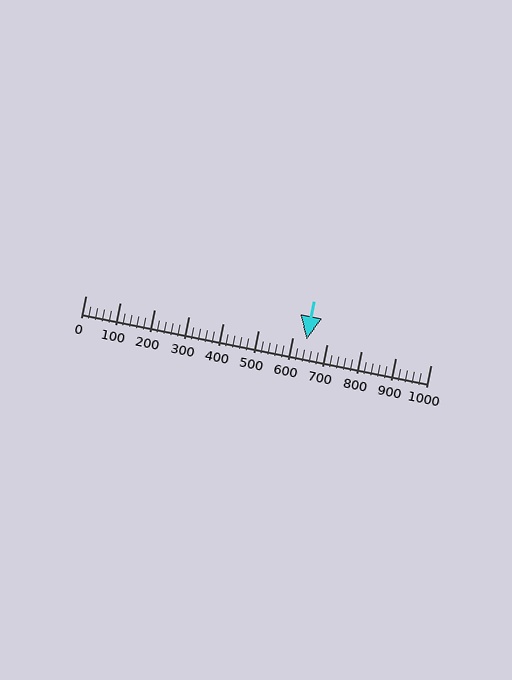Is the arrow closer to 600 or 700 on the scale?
The arrow is closer to 600.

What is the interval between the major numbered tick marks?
The major tick marks are spaced 100 units apart.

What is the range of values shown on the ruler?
The ruler shows values from 0 to 1000.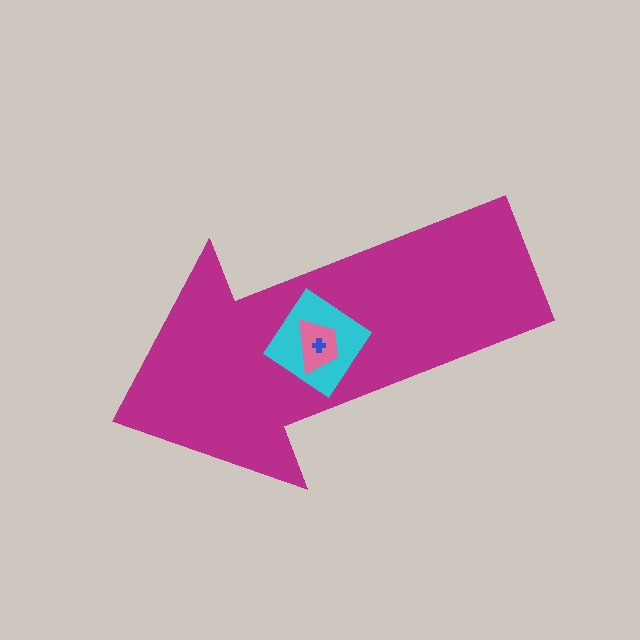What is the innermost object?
The blue cross.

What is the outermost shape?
The magenta arrow.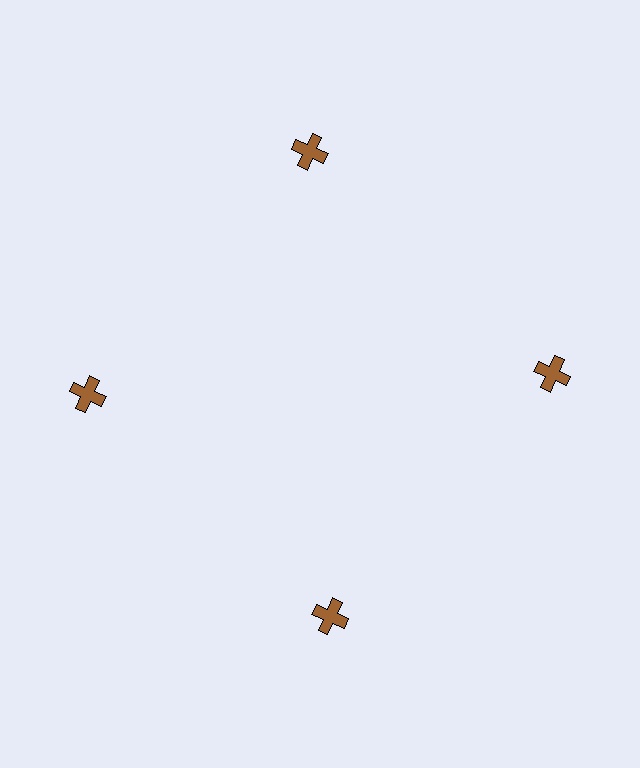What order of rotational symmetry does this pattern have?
This pattern has 4-fold rotational symmetry.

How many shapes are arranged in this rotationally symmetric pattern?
There are 4 shapes, arranged in 4 groups of 1.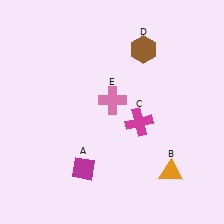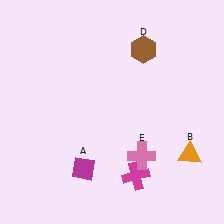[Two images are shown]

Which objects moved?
The objects that moved are: the orange triangle (B), the magenta cross (C), the pink cross (E).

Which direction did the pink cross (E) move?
The pink cross (E) moved down.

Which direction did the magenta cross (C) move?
The magenta cross (C) moved down.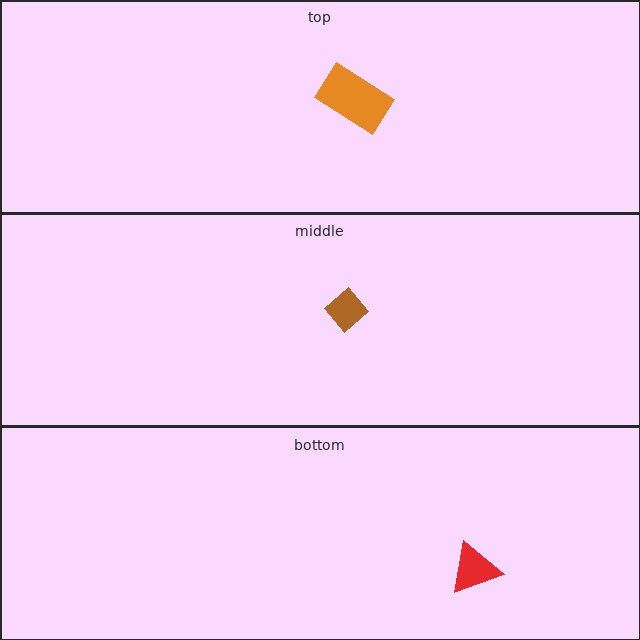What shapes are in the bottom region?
The red triangle.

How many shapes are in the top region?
1.